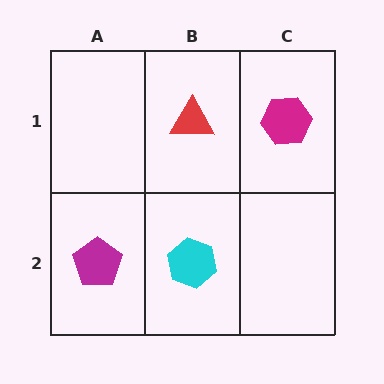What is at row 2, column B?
A cyan hexagon.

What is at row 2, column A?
A magenta pentagon.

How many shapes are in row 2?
2 shapes.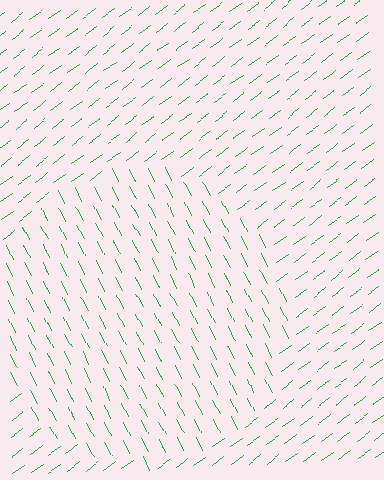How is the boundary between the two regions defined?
The boundary is defined purely by a change in line orientation (approximately 80 degrees difference). All lines are the same color and thickness.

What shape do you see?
I see a circle.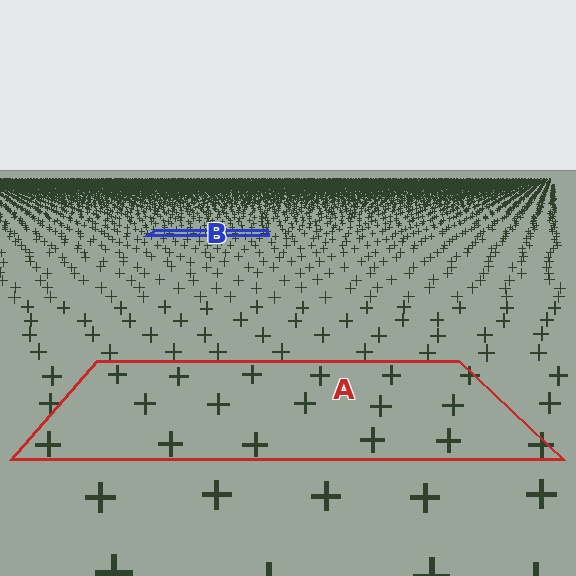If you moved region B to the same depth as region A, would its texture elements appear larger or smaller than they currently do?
They would appear larger. At a closer depth, the same texture elements are projected at a bigger on-screen size.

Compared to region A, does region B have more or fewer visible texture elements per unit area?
Region B has more texture elements per unit area — they are packed more densely because it is farther away.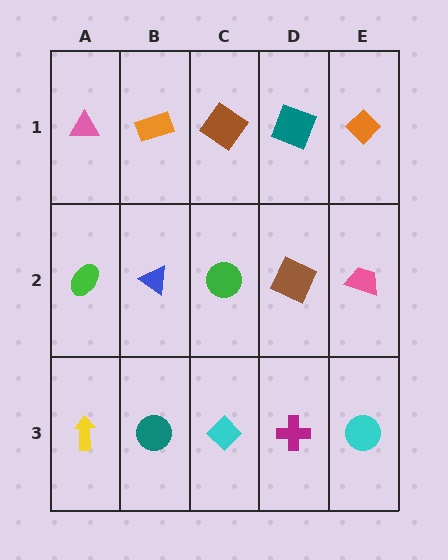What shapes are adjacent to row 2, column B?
An orange rectangle (row 1, column B), a teal circle (row 3, column B), a green ellipse (row 2, column A), a green circle (row 2, column C).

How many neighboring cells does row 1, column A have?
2.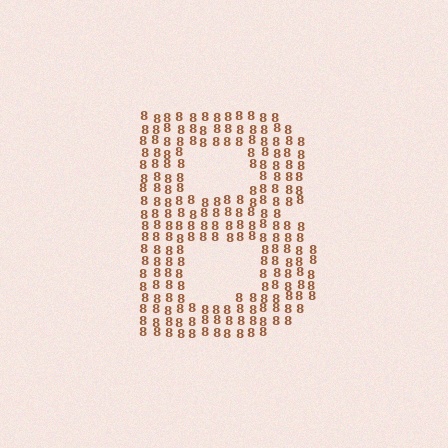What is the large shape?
The large shape is the letter B.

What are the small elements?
The small elements are digit 8's.